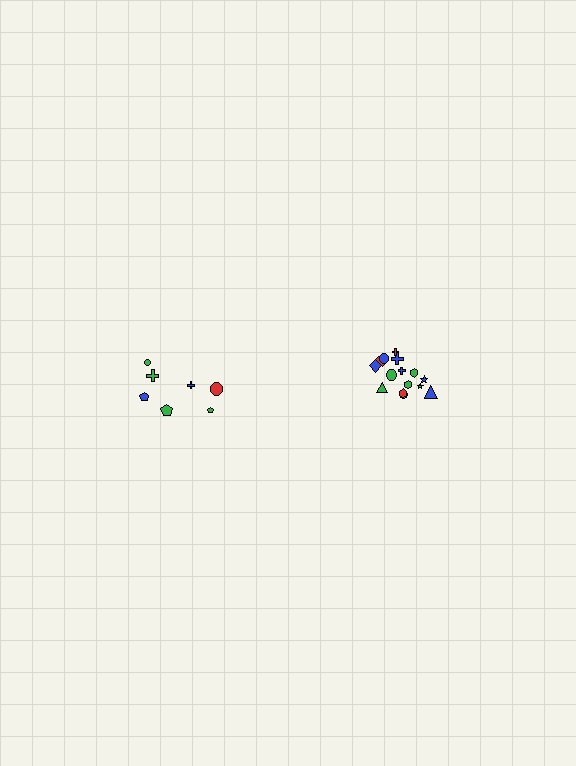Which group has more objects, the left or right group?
The right group.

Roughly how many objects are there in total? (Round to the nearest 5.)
Roughly 20 objects in total.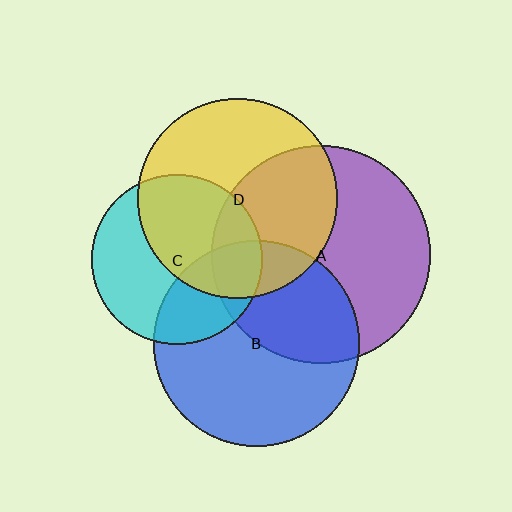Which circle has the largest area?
Circle A (purple).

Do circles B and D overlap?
Yes.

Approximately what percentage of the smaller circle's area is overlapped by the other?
Approximately 20%.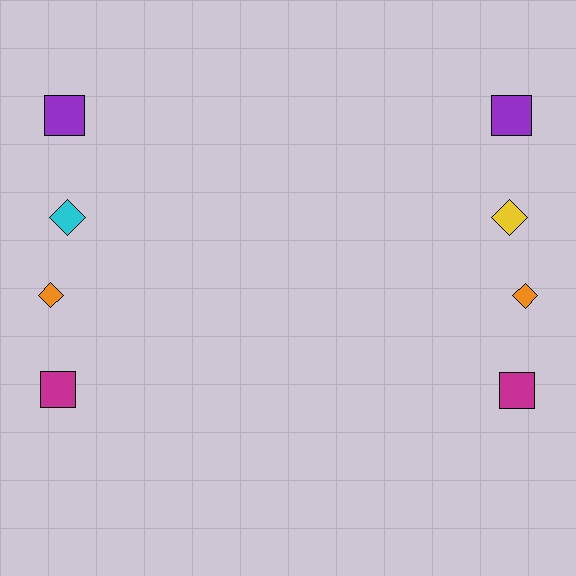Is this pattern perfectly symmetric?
No, the pattern is not perfectly symmetric. The yellow diamond on the right side breaks the symmetry — its mirror counterpart is cyan.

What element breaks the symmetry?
The yellow diamond on the right side breaks the symmetry — its mirror counterpart is cyan.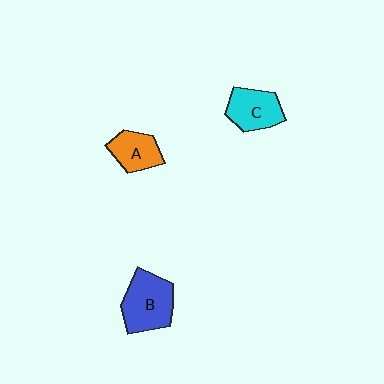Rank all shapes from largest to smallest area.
From largest to smallest: B (blue), C (cyan), A (orange).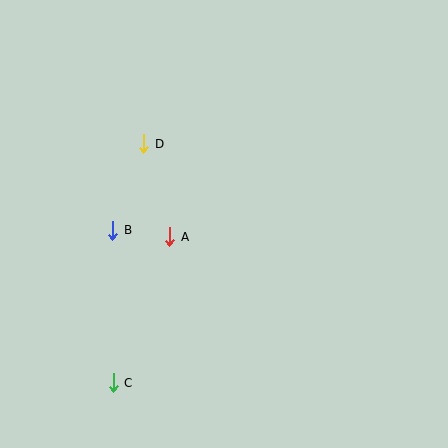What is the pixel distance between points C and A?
The distance between C and A is 156 pixels.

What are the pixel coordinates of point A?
Point A is at (170, 237).